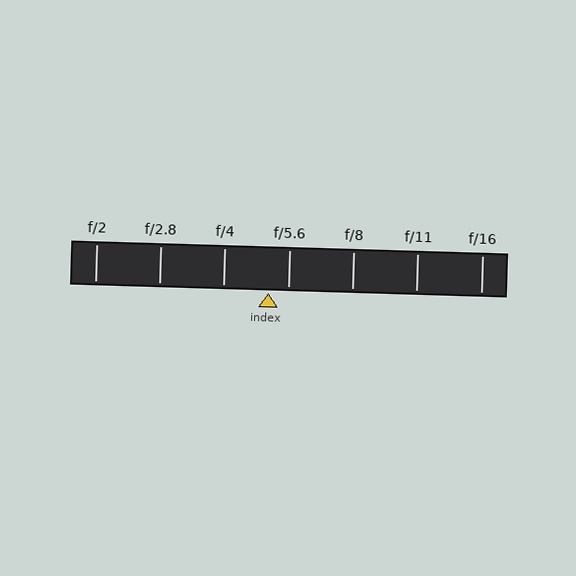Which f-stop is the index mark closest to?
The index mark is closest to f/5.6.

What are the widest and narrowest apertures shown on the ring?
The widest aperture shown is f/2 and the narrowest is f/16.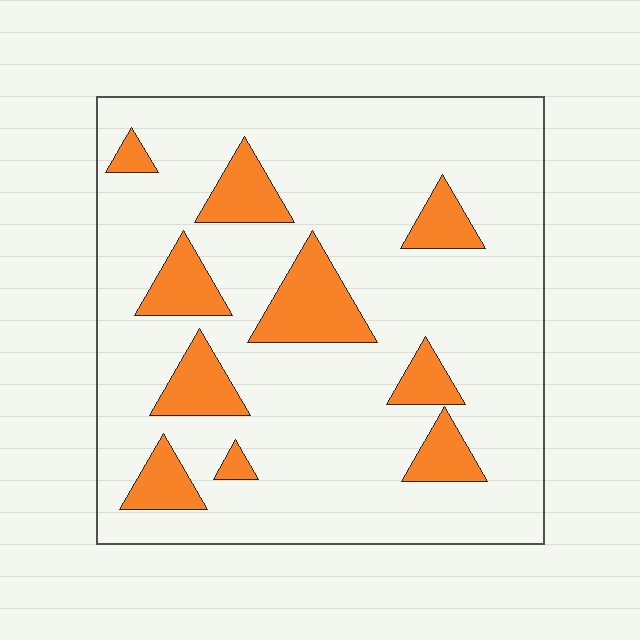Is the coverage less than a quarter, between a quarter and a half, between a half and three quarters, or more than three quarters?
Less than a quarter.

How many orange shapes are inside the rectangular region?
10.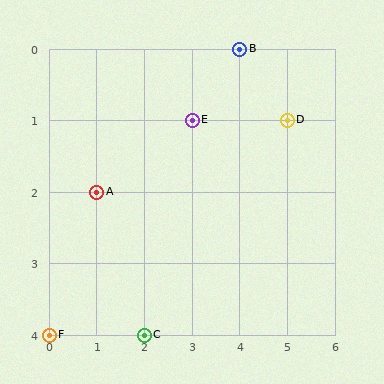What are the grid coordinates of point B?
Point B is at grid coordinates (4, 0).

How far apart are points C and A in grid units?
Points C and A are 1 column and 2 rows apart (about 2.2 grid units diagonally).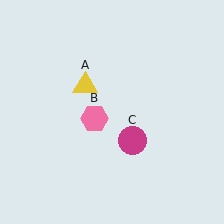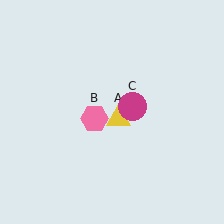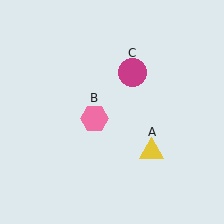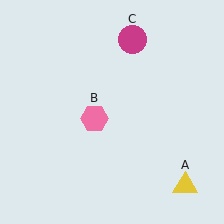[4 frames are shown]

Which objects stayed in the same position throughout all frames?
Pink hexagon (object B) remained stationary.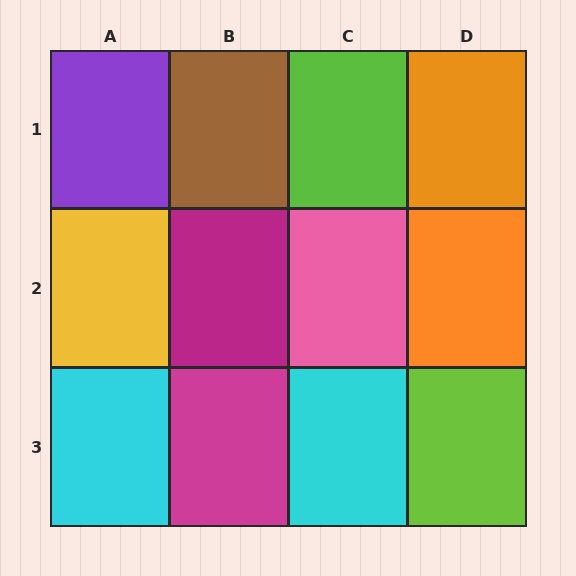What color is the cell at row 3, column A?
Cyan.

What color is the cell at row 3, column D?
Lime.